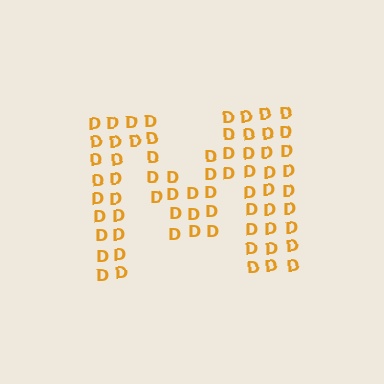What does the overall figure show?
The overall figure shows the letter M.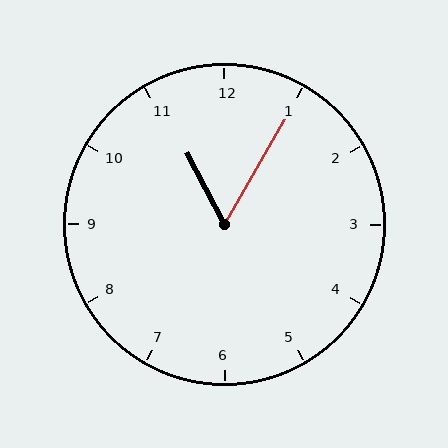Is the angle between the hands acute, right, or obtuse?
It is acute.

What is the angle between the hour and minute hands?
Approximately 58 degrees.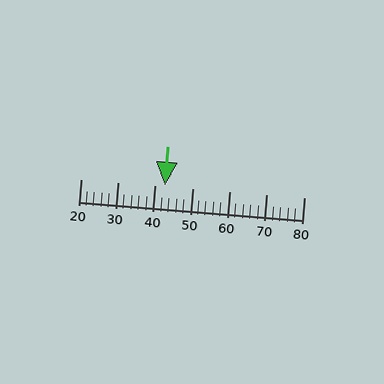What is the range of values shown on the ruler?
The ruler shows values from 20 to 80.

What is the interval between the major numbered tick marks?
The major tick marks are spaced 10 units apart.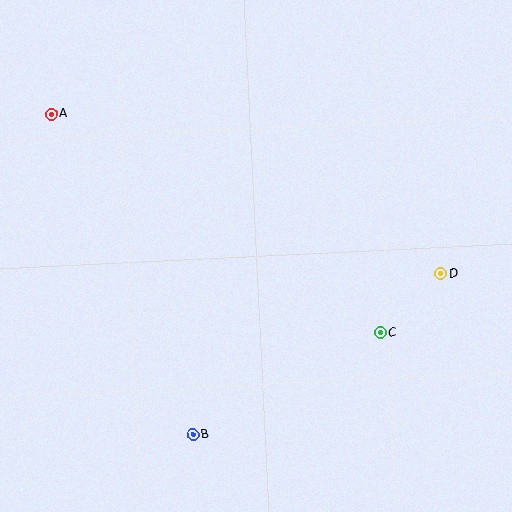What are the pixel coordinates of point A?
Point A is at (51, 114).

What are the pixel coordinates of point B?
Point B is at (193, 434).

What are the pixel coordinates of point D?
Point D is at (441, 274).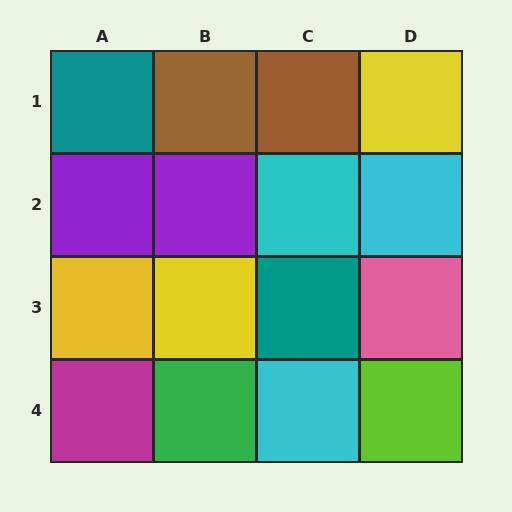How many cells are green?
1 cell is green.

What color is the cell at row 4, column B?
Green.